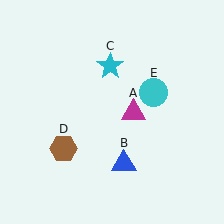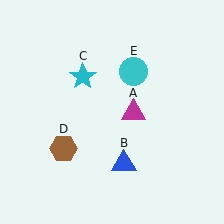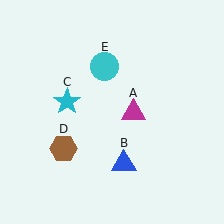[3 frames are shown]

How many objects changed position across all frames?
2 objects changed position: cyan star (object C), cyan circle (object E).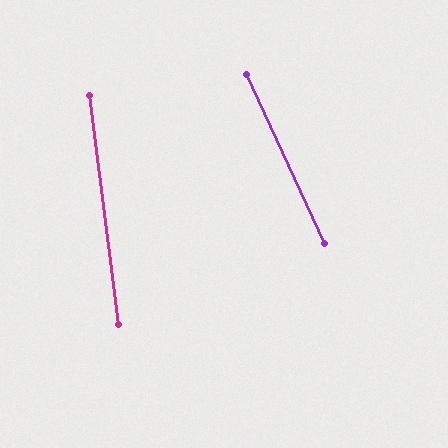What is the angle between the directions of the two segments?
Approximately 18 degrees.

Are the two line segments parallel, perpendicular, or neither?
Neither parallel nor perpendicular — they differ by about 18°.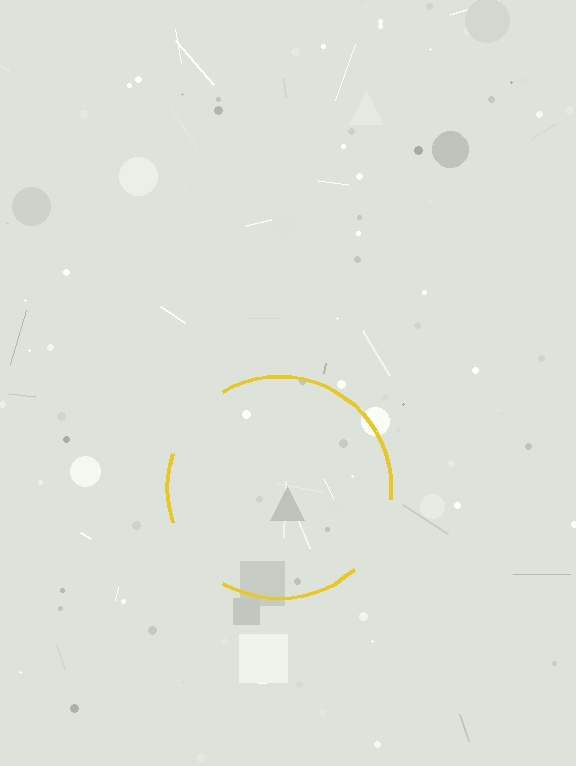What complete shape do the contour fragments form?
The contour fragments form a circle.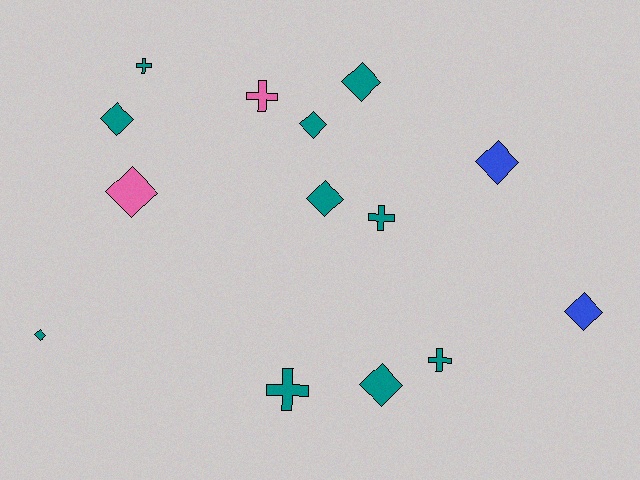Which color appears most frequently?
Teal, with 10 objects.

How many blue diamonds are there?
There are 2 blue diamonds.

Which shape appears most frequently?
Diamond, with 9 objects.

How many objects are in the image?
There are 14 objects.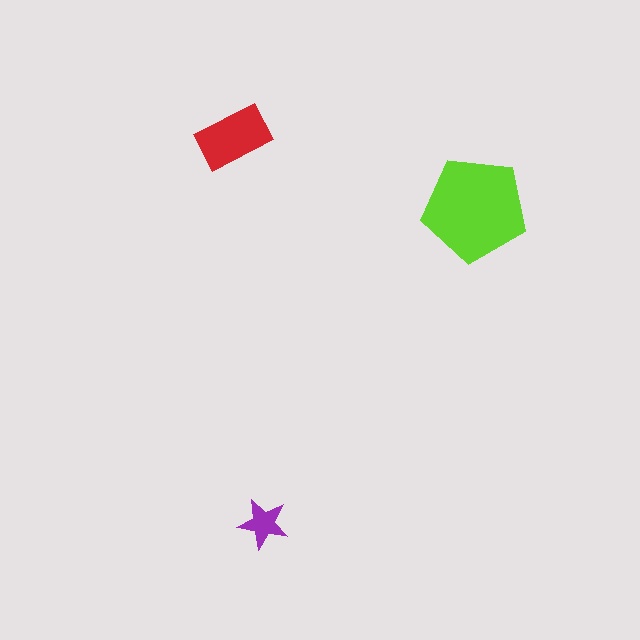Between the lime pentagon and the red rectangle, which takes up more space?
The lime pentagon.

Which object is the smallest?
The purple star.